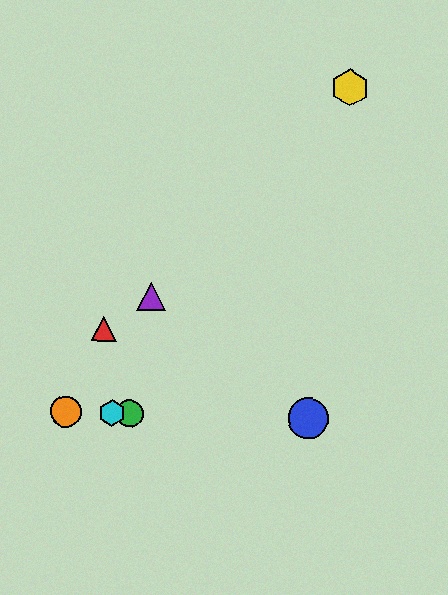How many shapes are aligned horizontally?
4 shapes (the blue circle, the green circle, the orange circle, the cyan hexagon) are aligned horizontally.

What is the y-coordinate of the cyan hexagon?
The cyan hexagon is at y≈413.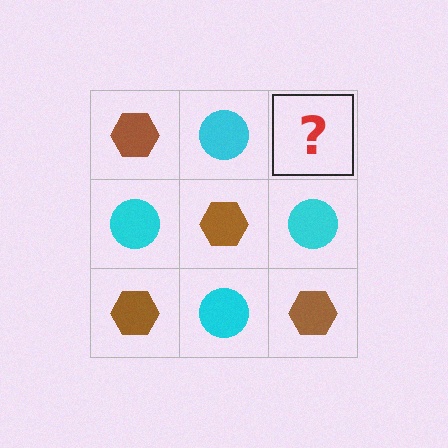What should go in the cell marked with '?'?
The missing cell should contain a brown hexagon.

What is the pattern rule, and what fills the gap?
The rule is that it alternates brown hexagon and cyan circle in a checkerboard pattern. The gap should be filled with a brown hexagon.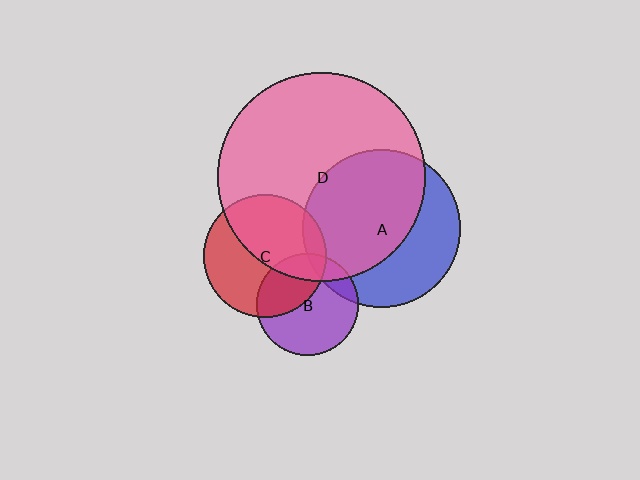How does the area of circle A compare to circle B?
Approximately 2.4 times.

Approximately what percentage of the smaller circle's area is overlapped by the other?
Approximately 15%.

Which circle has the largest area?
Circle D (pink).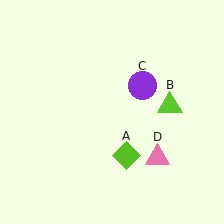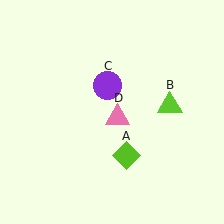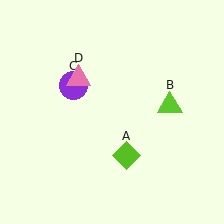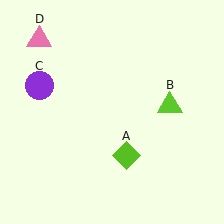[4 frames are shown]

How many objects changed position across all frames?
2 objects changed position: purple circle (object C), pink triangle (object D).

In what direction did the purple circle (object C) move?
The purple circle (object C) moved left.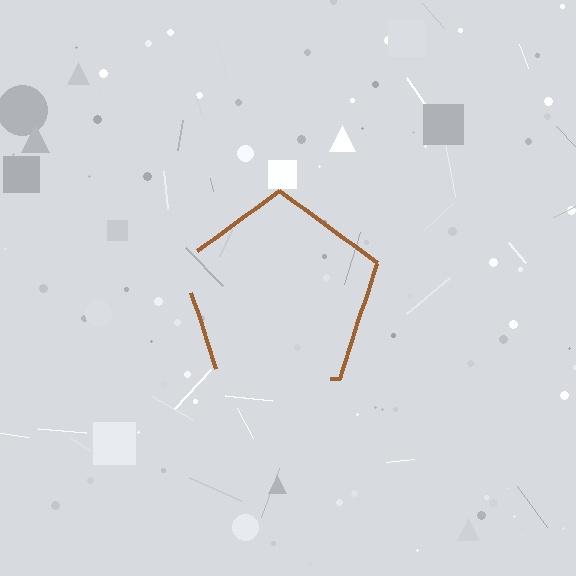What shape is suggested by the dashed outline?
The dashed outline suggests a pentagon.